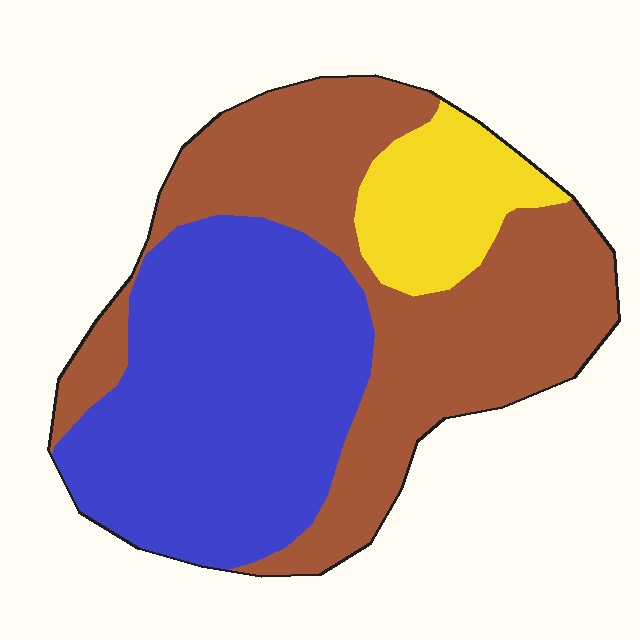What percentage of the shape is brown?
Brown takes up between a third and a half of the shape.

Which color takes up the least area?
Yellow, at roughly 15%.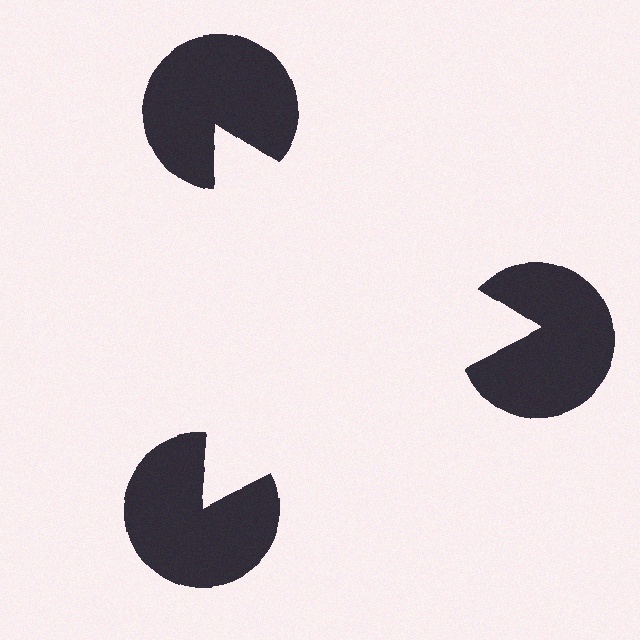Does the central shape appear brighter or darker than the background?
It typically appears slightly brighter than the background, even though no actual brightness change is drawn.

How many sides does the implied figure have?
3 sides.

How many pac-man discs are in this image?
There are 3 — one at each vertex of the illusory triangle.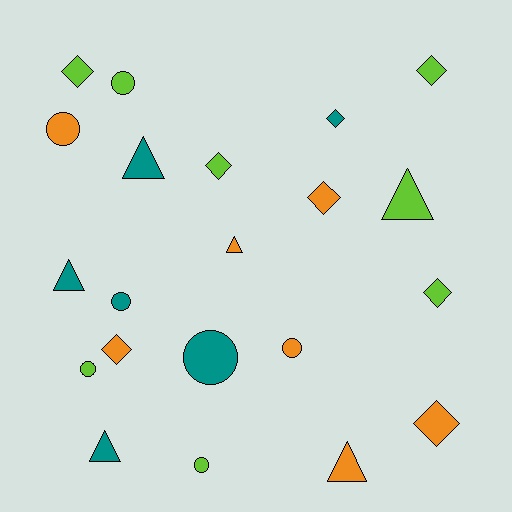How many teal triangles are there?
There are 3 teal triangles.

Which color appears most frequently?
Lime, with 8 objects.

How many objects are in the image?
There are 21 objects.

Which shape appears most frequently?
Diamond, with 8 objects.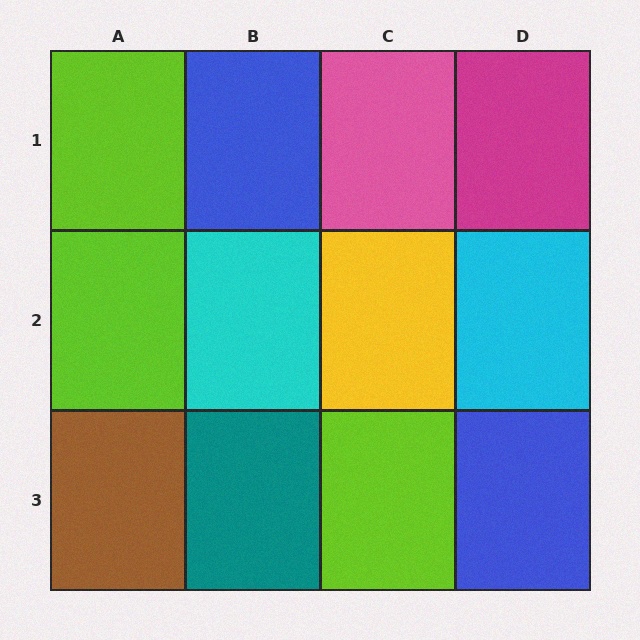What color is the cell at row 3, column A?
Brown.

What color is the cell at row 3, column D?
Blue.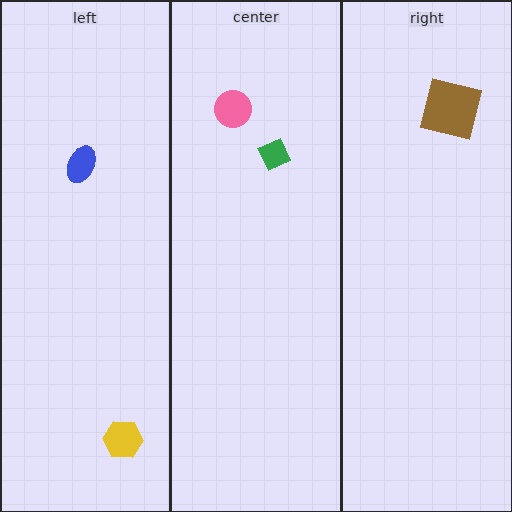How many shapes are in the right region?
1.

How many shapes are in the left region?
2.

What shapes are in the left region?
The blue ellipse, the yellow hexagon.